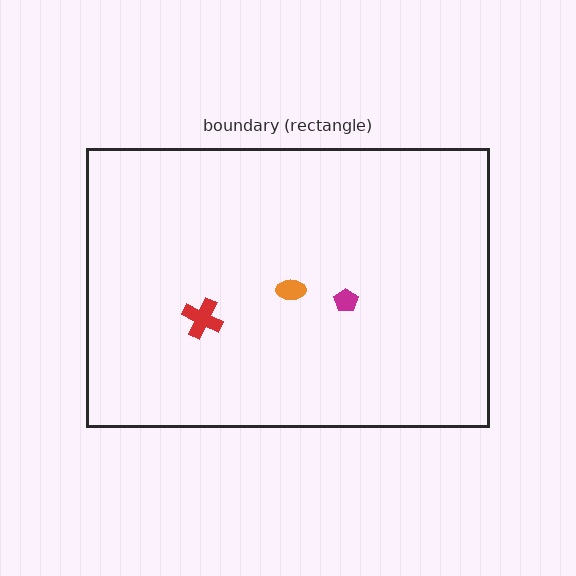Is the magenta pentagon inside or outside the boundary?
Inside.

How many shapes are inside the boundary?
3 inside, 0 outside.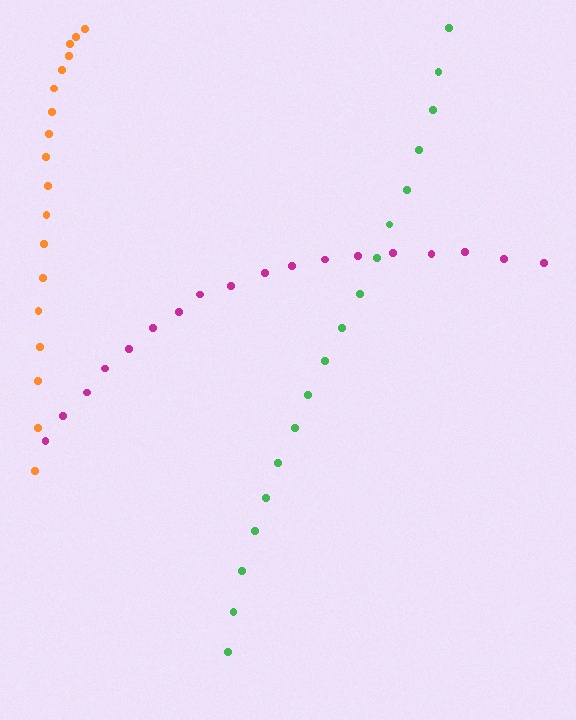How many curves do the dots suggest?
There are 3 distinct paths.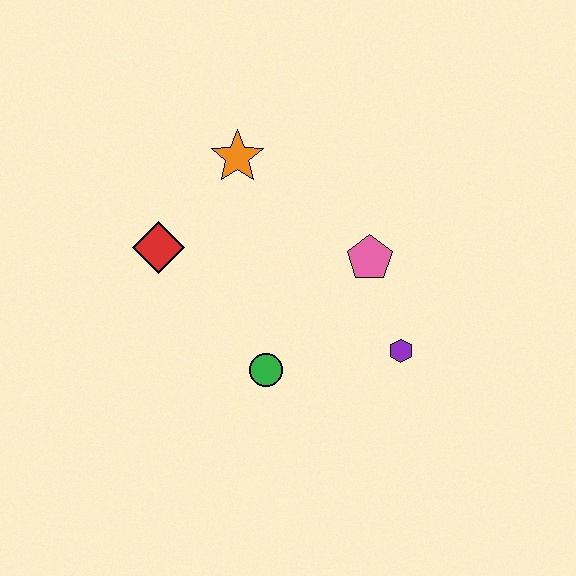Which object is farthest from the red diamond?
The purple hexagon is farthest from the red diamond.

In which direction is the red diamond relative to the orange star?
The red diamond is below the orange star.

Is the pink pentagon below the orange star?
Yes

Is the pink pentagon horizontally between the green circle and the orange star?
No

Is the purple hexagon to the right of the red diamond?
Yes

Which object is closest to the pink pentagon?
The purple hexagon is closest to the pink pentagon.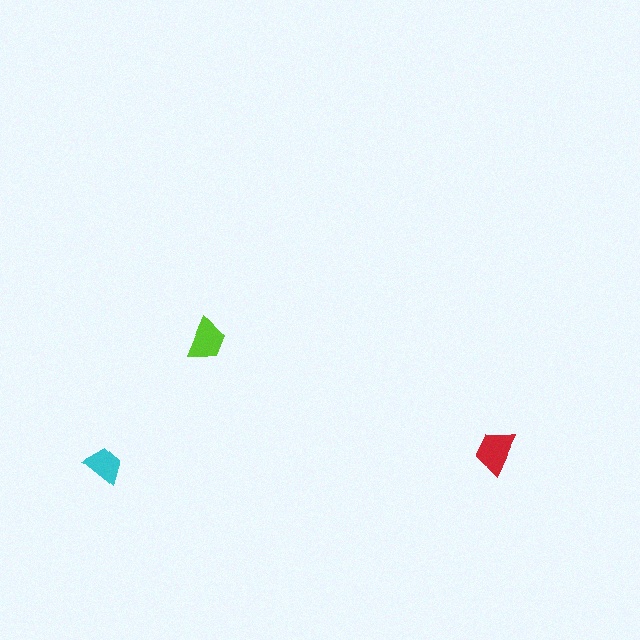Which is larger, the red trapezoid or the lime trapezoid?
The red one.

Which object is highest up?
The lime trapezoid is topmost.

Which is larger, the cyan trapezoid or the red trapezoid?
The red one.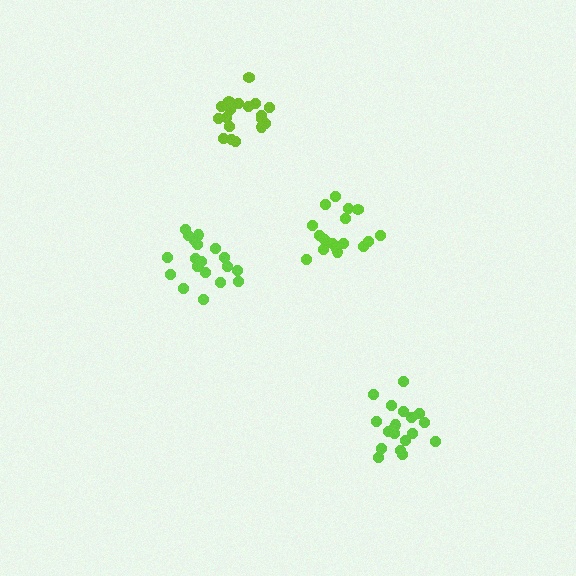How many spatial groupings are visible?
There are 4 spatial groupings.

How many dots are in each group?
Group 1: 18 dots, Group 2: 19 dots, Group 3: 17 dots, Group 4: 19 dots (73 total).